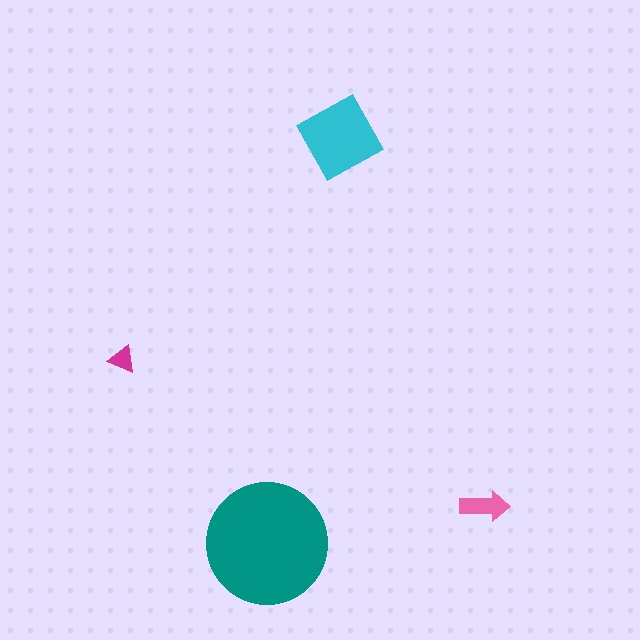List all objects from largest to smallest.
The teal circle, the cyan square, the pink arrow, the magenta triangle.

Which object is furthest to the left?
The magenta triangle is leftmost.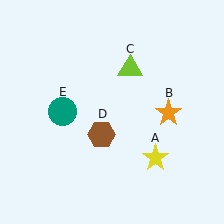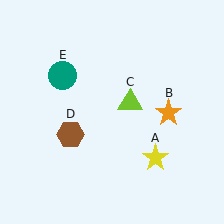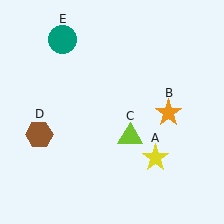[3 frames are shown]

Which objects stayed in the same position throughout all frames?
Yellow star (object A) and orange star (object B) remained stationary.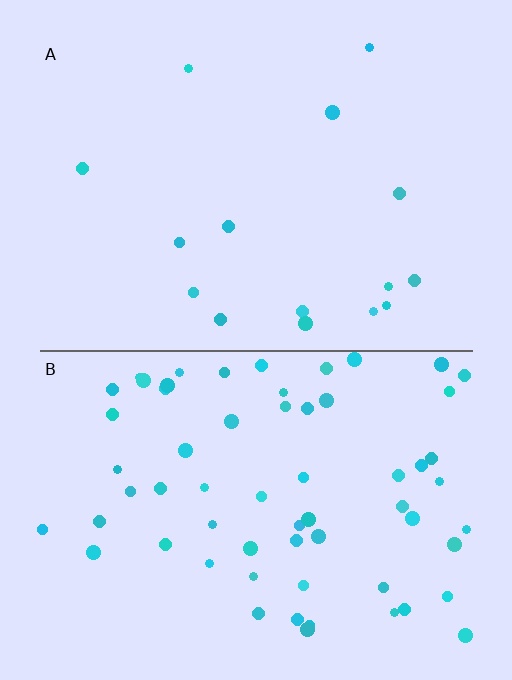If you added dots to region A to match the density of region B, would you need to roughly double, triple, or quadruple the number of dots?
Approximately quadruple.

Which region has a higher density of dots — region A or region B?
B (the bottom).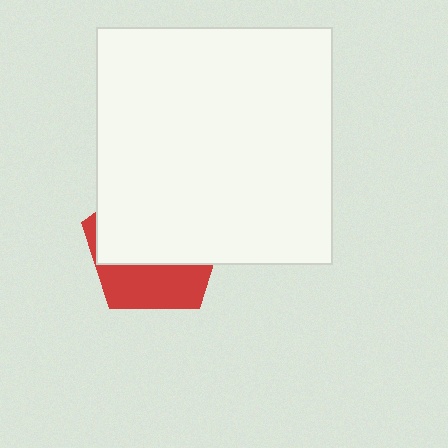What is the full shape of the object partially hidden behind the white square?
The partially hidden object is a red pentagon.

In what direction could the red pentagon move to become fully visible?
The red pentagon could move down. That would shift it out from behind the white square entirely.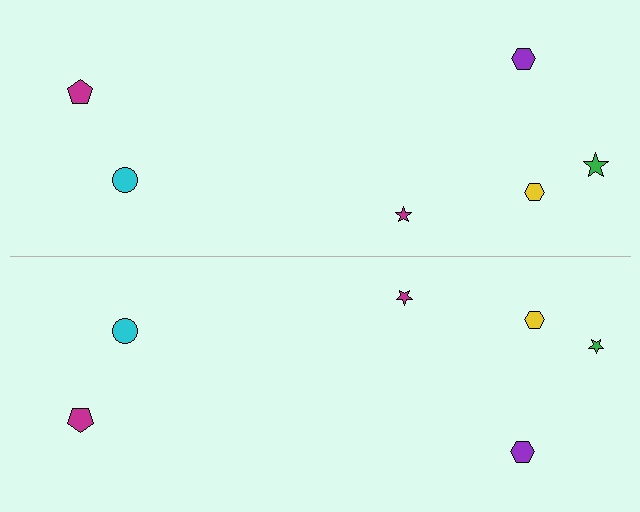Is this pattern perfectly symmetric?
No, the pattern is not perfectly symmetric. The green star on the bottom side has a different size than its mirror counterpart.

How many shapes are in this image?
There are 12 shapes in this image.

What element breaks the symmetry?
The green star on the bottom side has a different size than its mirror counterpart.